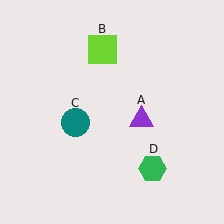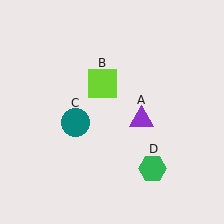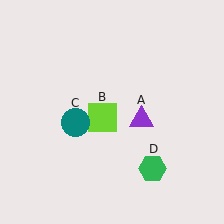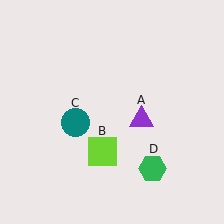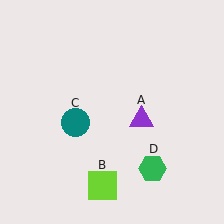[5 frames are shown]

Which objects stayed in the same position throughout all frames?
Purple triangle (object A) and teal circle (object C) and green hexagon (object D) remained stationary.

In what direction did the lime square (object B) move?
The lime square (object B) moved down.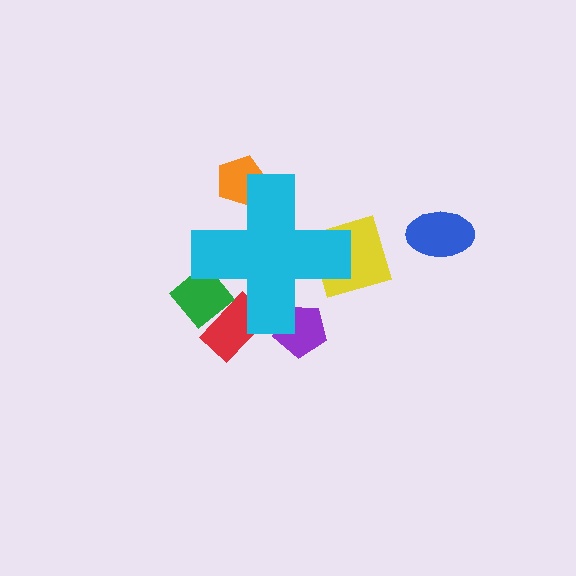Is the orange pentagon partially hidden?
Yes, the orange pentagon is partially hidden behind the cyan cross.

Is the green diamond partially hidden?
Yes, the green diamond is partially hidden behind the cyan cross.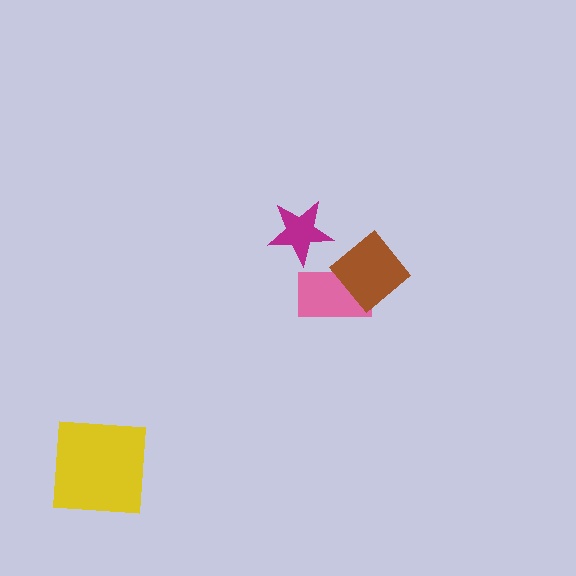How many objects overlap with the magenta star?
0 objects overlap with the magenta star.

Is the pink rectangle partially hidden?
Yes, it is partially covered by another shape.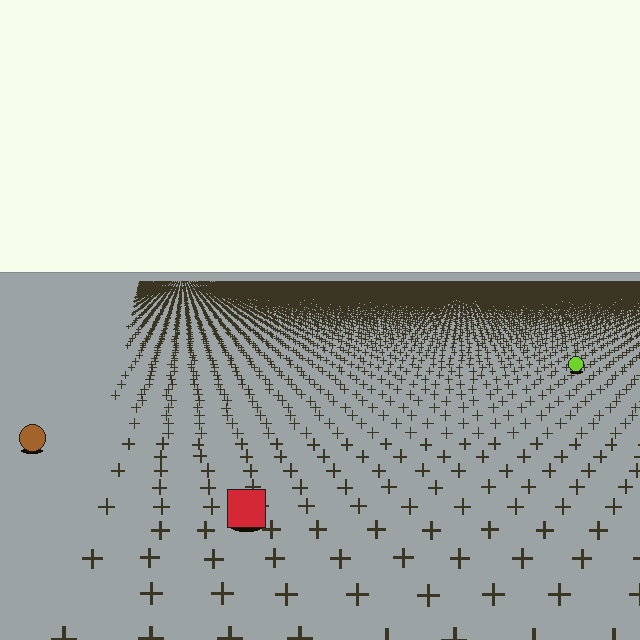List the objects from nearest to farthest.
From nearest to farthest: the red square, the brown circle, the lime circle.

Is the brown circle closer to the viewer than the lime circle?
Yes. The brown circle is closer — you can tell from the texture gradient: the ground texture is coarser near it.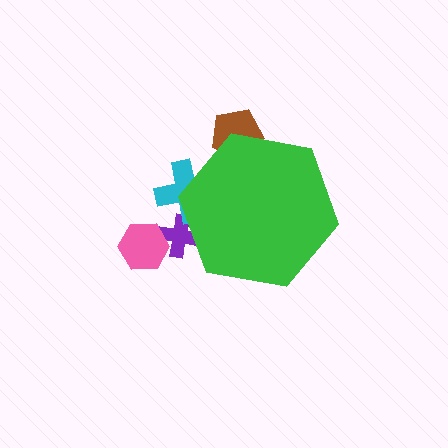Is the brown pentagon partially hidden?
Yes, the brown pentagon is partially hidden behind the green hexagon.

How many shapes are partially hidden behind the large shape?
3 shapes are partially hidden.